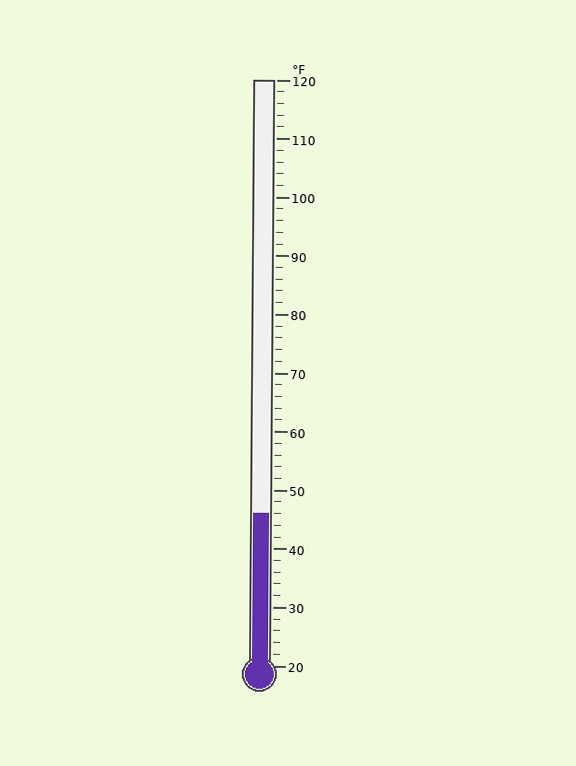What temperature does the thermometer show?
The thermometer shows approximately 46°F.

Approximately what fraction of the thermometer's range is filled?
The thermometer is filled to approximately 25% of its range.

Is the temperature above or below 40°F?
The temperature is above 40°F.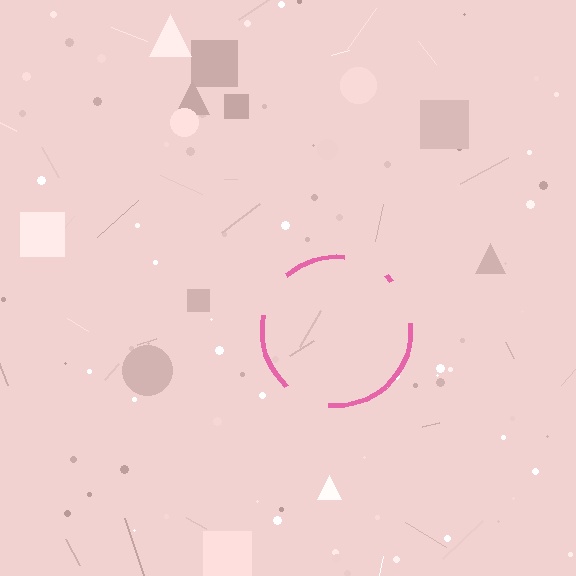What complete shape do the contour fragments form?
The contour fragments form a circle.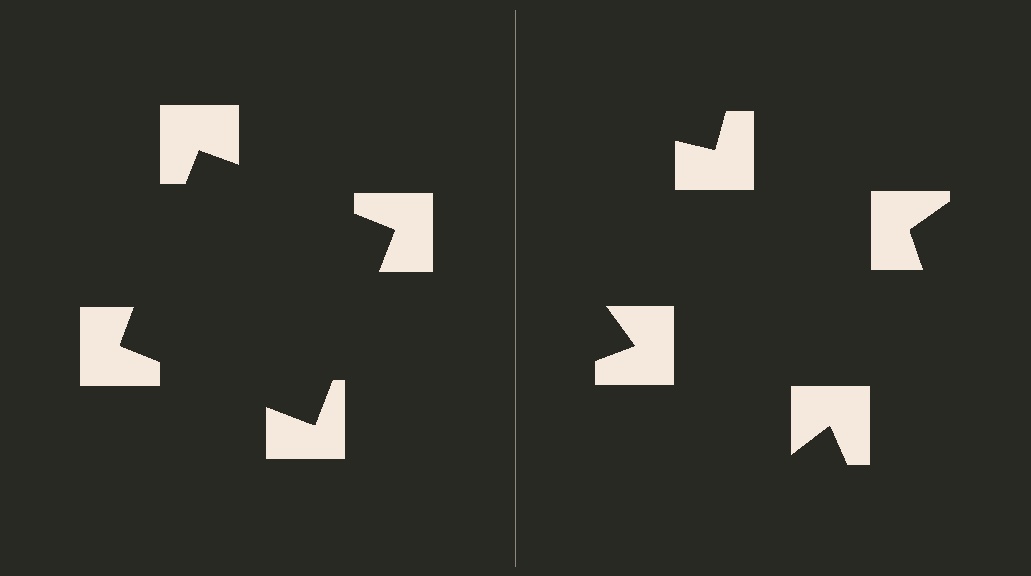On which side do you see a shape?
An illusory square appears on the left side. On the right side the wedge cuts are rotated, so no coherent shape forms.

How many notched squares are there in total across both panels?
8 — 4 on each side.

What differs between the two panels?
The notched squares are positioned identically on both sides; only the wedge orientations differ. On the left they align to a square; on the right they are misaligned.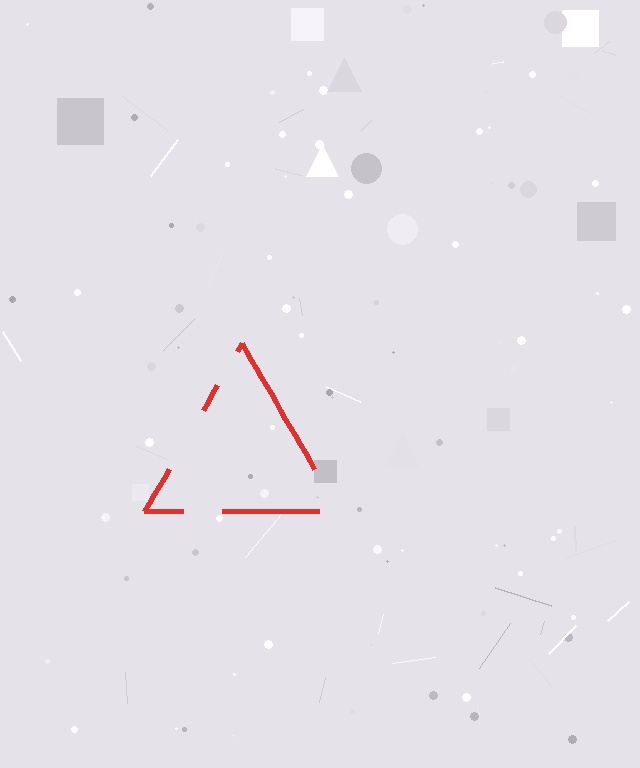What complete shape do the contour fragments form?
The contour fragments form a triangle.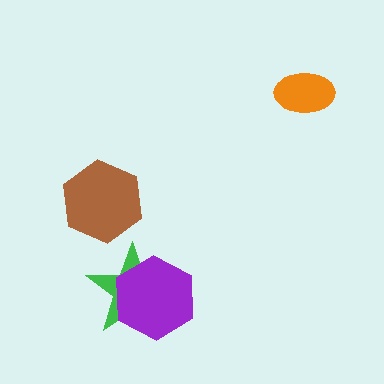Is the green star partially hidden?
Yes, it is partially covered by another shape.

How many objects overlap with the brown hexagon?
0 objects overlap with the brown hexagon.